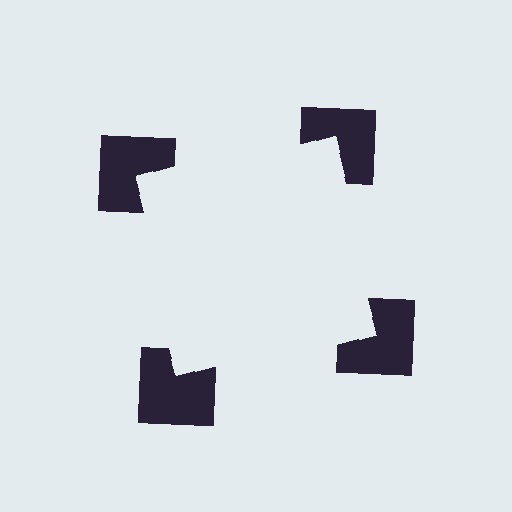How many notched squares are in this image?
There are 4 — one at each vertex of the illusory square.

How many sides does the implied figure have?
4 sides.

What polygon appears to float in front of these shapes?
An illusory square — its edges are inferred from the aligned wedge cuts in the notched squares, not physically drawn.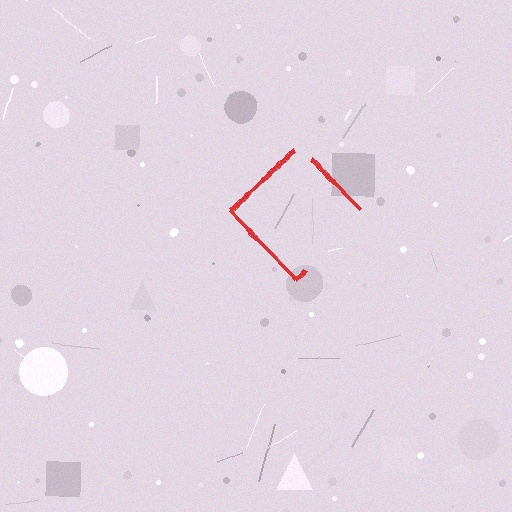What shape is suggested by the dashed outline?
The dashed outline suggests a diamond.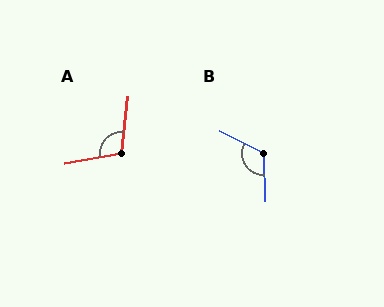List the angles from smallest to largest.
A (106°), B (119°).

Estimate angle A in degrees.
Approximately 106 degrees.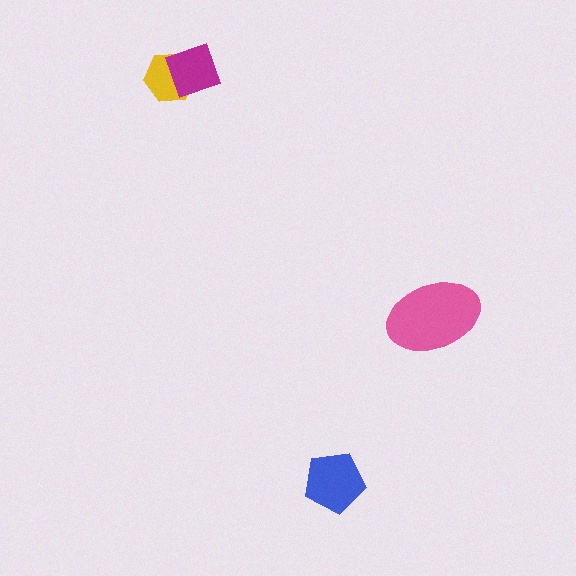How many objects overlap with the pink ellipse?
0 objects overlap with the pink ellipse.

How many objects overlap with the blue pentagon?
0 objects overlap with the blue pentagon.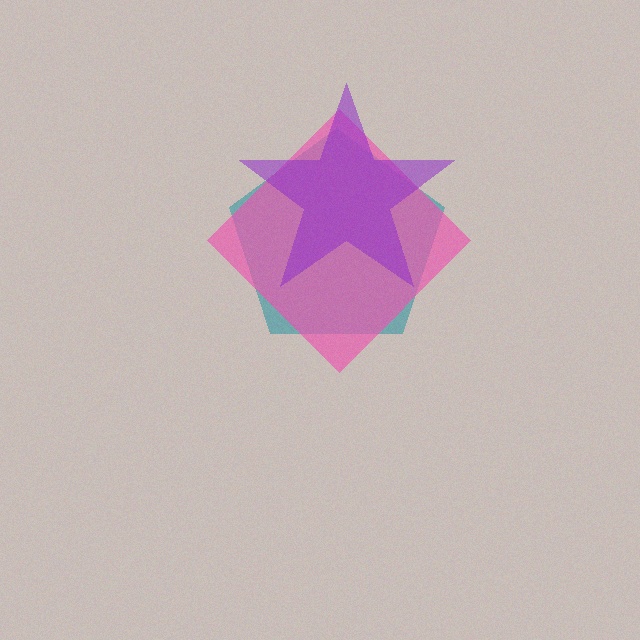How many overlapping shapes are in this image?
There are 3 overlapping shapes in the image.